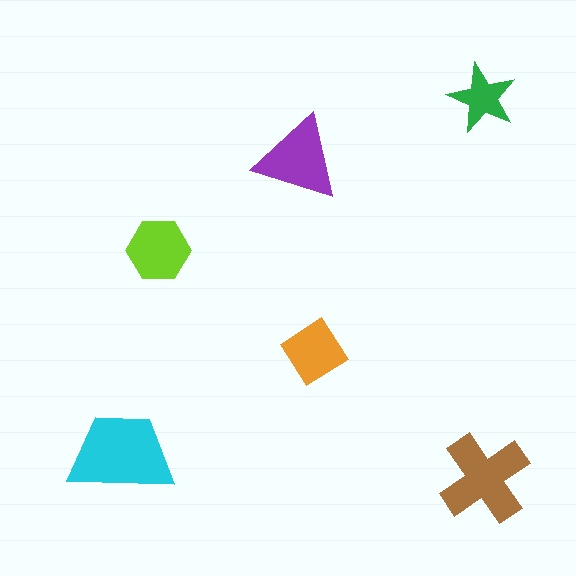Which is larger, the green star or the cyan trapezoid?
The cyan trapezoid.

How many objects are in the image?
There are 6 objects in the image.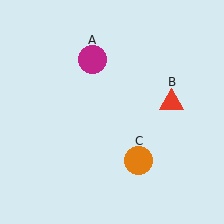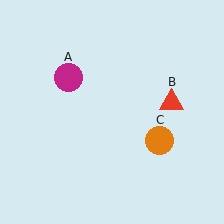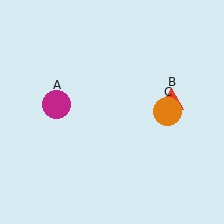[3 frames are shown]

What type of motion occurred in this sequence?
The magenta circle (object A), orange circle (object C) rotated counterclockwise around the center of the scene.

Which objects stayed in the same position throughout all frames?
Red triangle (object B) remained stationary.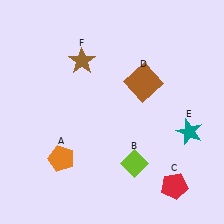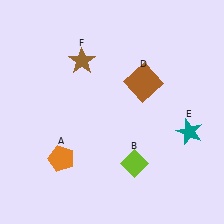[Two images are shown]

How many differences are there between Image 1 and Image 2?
There is 1 difference between the two images.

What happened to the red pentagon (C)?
The red pentagon (C) was removed in Image 2. It was in the bottom-right area of Image 1.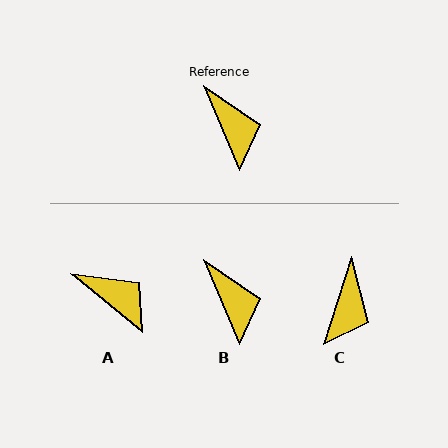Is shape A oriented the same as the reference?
No, it is off by about 28 degrees.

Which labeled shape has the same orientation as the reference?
B.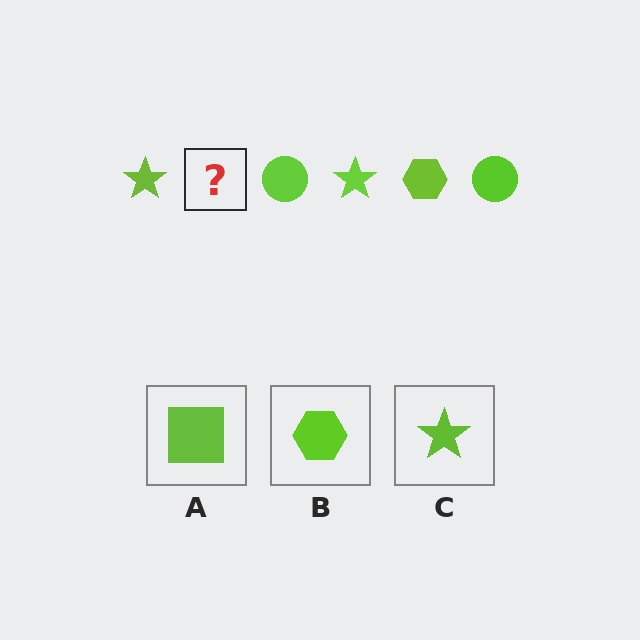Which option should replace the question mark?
Option B.